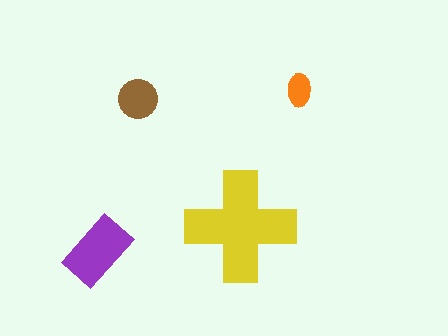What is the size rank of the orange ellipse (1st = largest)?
4th.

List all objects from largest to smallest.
The yellow cross, the purple rectangle, the brown circle, the orange ellipse.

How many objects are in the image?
There are 4 objects in the image.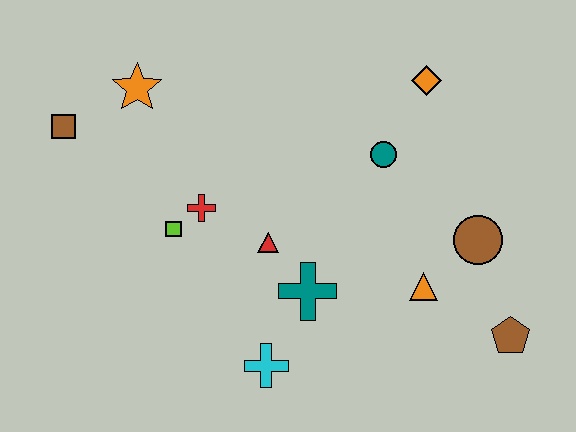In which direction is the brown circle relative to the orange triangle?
The brown circle is to the right of the orange triangle.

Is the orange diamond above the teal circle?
Yes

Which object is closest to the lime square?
The red cross is closest to the lime square.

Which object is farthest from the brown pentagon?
The brown square is farthest from the brown pentagon.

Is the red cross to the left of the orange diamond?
Yes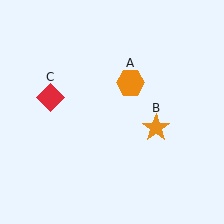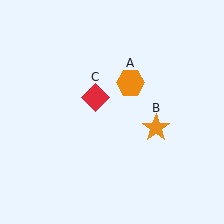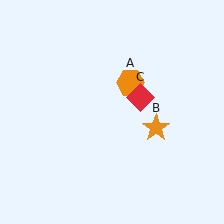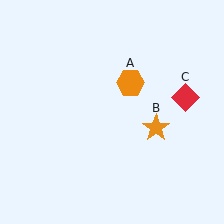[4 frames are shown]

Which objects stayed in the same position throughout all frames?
Orange hexagon (object A) and orange star (object B) remained stationary.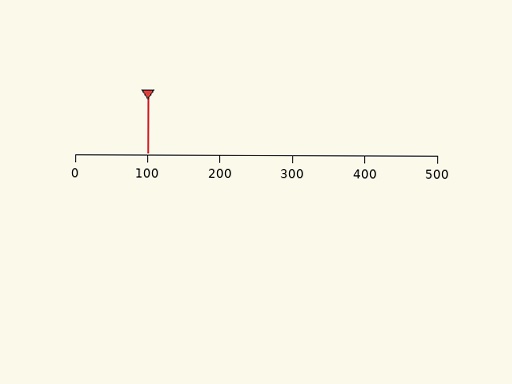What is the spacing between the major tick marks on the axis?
The major ticks are spaced 100 apart.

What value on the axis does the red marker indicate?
The marker indicates approximately 100.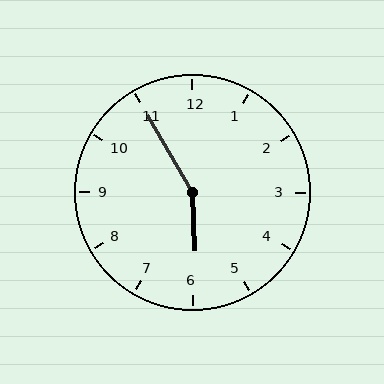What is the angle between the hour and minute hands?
Approximately 152 degrees.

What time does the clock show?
5:55.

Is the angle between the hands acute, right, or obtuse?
It is obtuse.